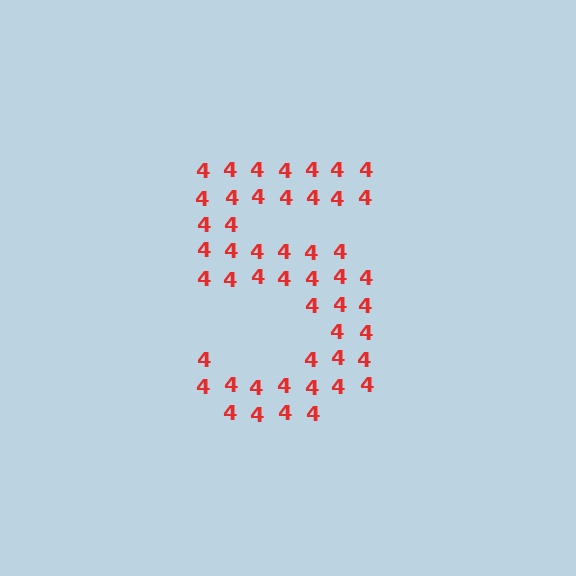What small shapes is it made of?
It is made of small digit 4's.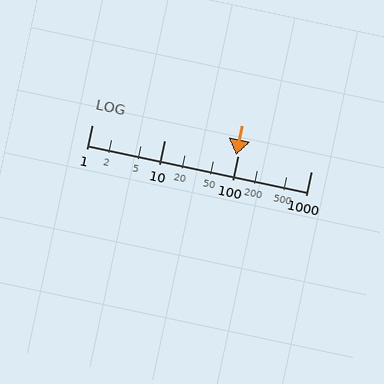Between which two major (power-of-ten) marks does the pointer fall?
The pointer is between 10 and 100.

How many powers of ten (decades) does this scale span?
The scale spans 3 decades, from 1 to 1000.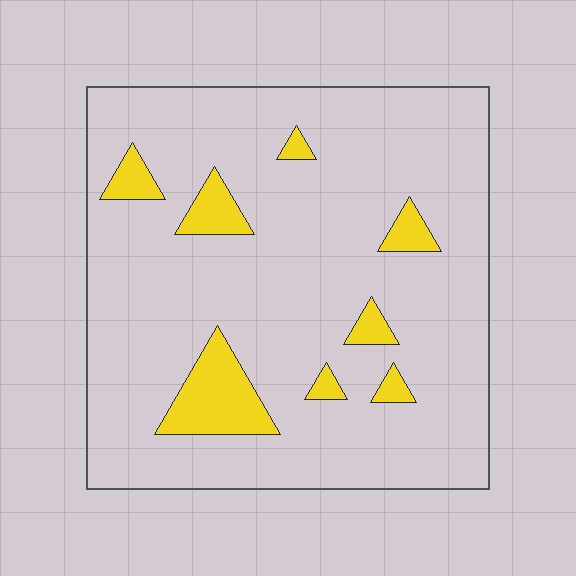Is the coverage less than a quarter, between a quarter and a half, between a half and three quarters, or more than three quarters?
Less than a quarter.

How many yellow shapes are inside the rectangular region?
8.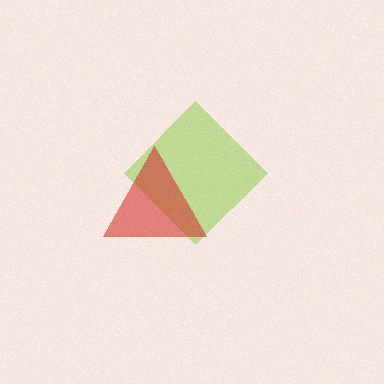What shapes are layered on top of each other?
The layered shapes are: a lime diamond, a red triangle.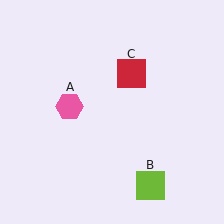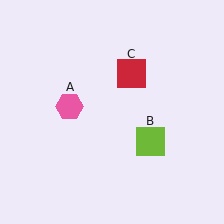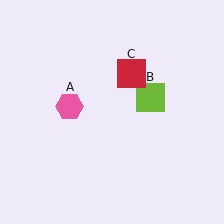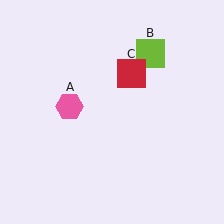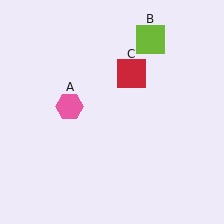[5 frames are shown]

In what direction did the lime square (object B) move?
The lime square (object B) moved up.